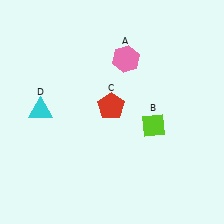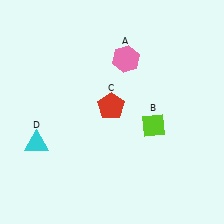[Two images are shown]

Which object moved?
The cyan triangle (D) moved down.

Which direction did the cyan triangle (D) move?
The cyan triangle (D) moved down.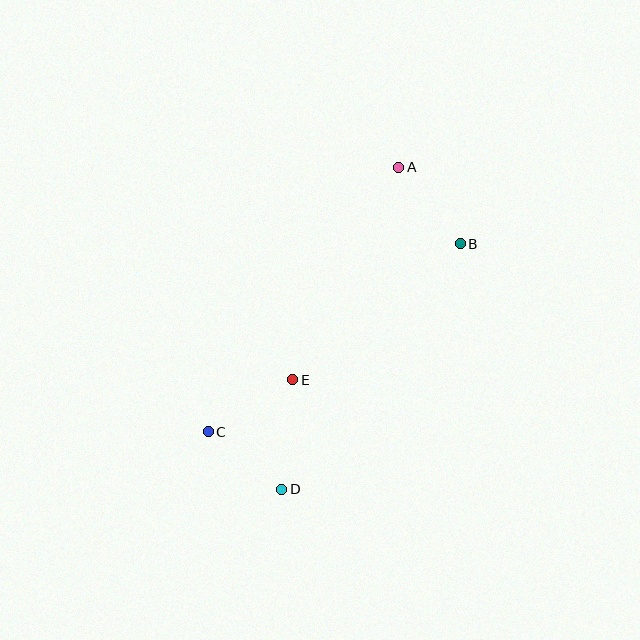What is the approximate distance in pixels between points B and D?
The distance between B and D is approximately 303 pixels.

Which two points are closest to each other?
Points C and D are closest to each other.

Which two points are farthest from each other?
Points A and D are farthest from each other.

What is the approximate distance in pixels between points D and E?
The distance between D and E is approximately 110 pixels.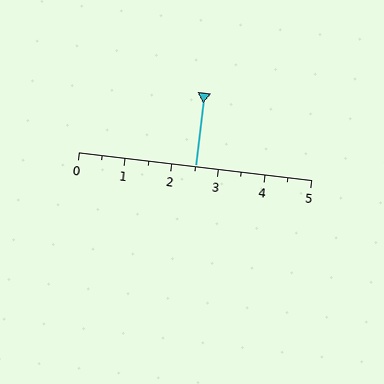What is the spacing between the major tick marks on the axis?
The major ticks are spaced 1 apart.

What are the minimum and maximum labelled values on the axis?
The axis runs from 0 to 5.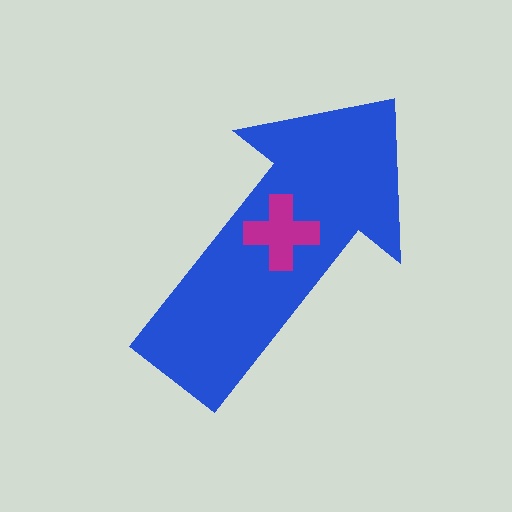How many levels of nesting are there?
2.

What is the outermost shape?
The blue arrow.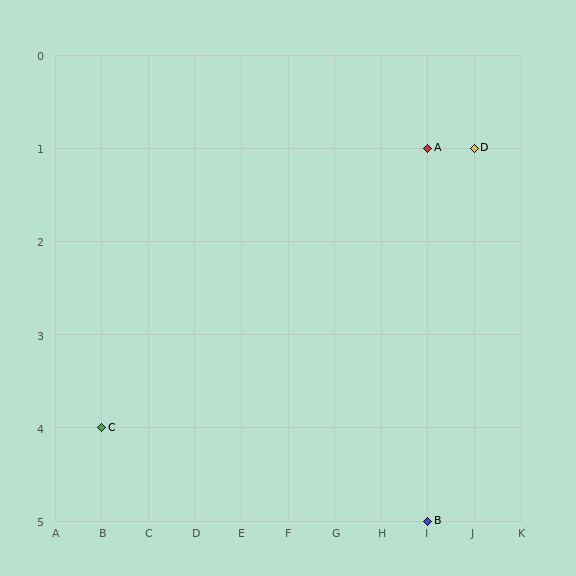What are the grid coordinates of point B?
Point B is at grid coordinates (I, 5).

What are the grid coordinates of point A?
Point A is at grid coordinates (I, 1).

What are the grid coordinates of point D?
Point D is at grid coordinates (J, 1).